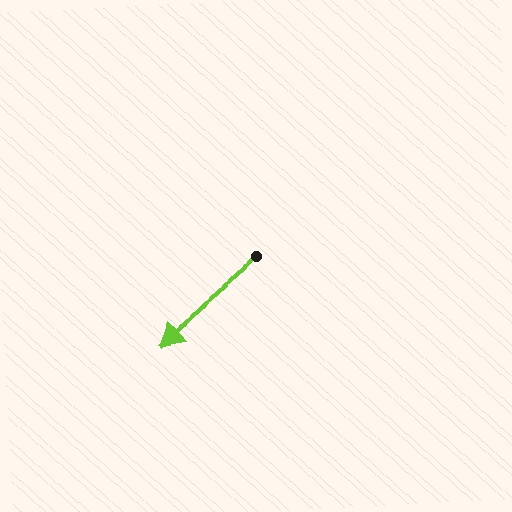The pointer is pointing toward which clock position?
Roughly 8 o'clock.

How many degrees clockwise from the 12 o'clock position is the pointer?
Approximately 229 degrees.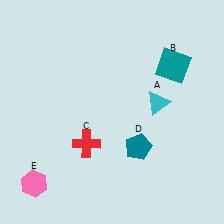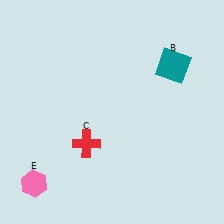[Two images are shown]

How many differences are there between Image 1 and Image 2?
There are 2 differences between the two images.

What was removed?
The cyan triangle (A), the teal pentagon (D) were removed in Image 2.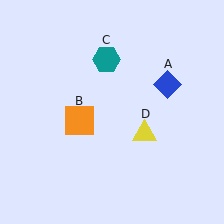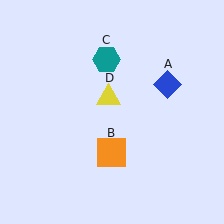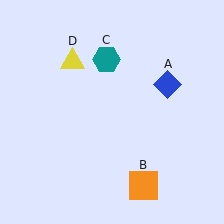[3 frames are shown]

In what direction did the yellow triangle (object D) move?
The yellow triangle (object D) moved up and to the left.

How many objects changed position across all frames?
2 objects changed position: orange square (object B), yellow triangle (object D).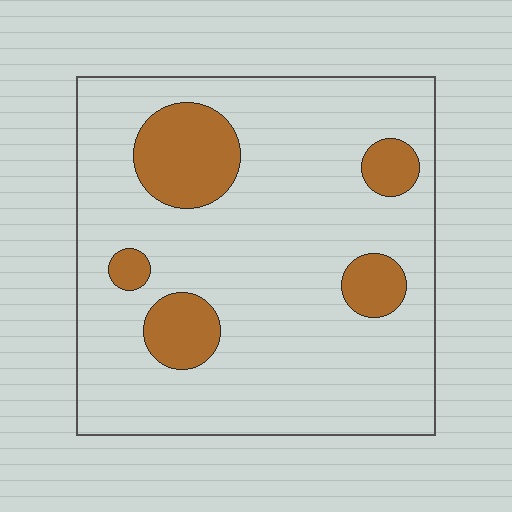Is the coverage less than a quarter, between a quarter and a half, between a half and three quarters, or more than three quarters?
Less than a quarter.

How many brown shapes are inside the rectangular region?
5.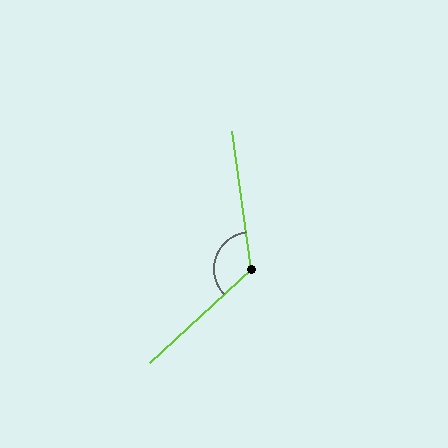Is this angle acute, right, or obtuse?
It is obtuse.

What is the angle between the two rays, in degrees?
Approximately 125 degrees.